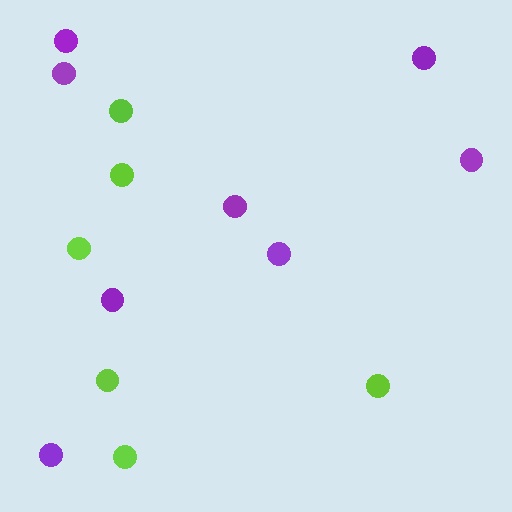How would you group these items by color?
There are 2 groups: one group of purple circles (8) and one group of lime circles (6).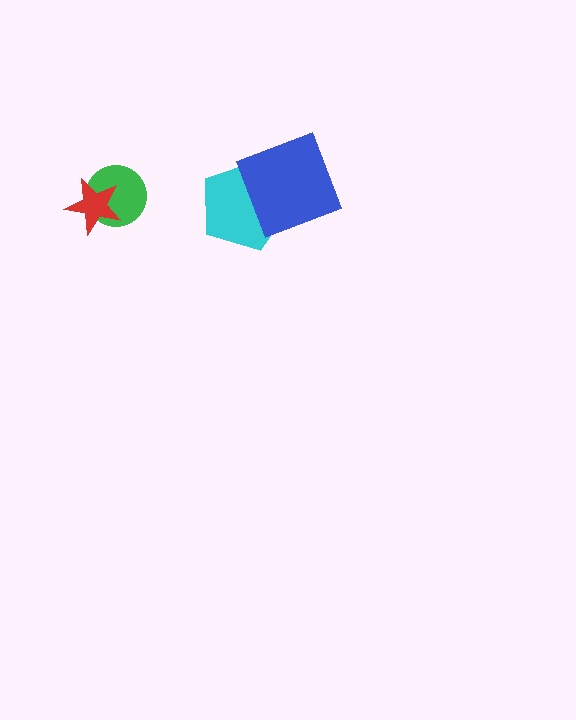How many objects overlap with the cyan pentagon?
1 object overlaps with the cyan pentagon.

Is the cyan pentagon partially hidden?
Yes, it is partially covered by another shape.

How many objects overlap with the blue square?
1 object overlaps with the blue square.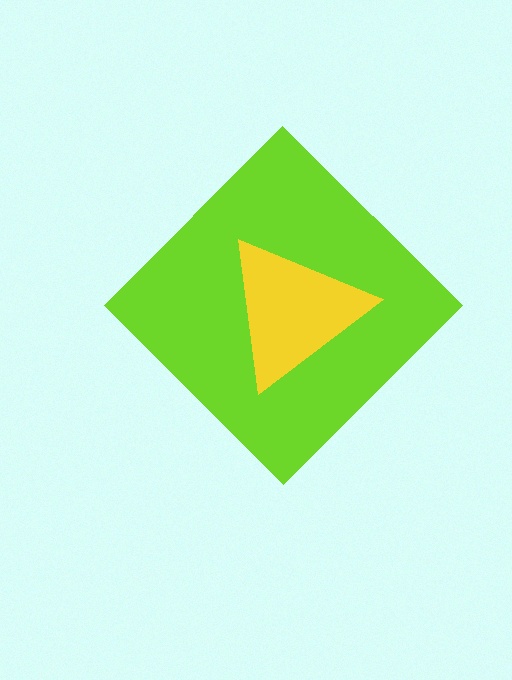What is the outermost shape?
The lime diamond.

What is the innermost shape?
The yellow triangle.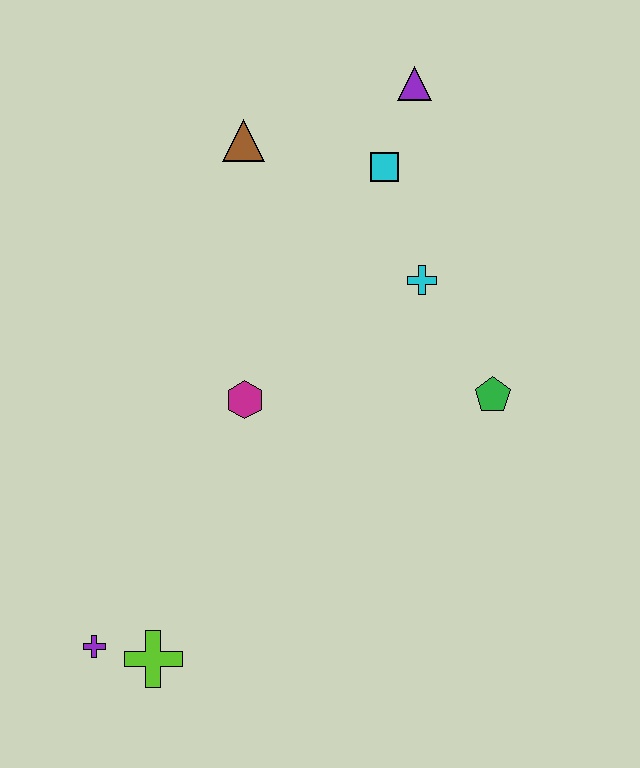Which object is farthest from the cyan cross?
The purple cross is farthest from the cyan cross.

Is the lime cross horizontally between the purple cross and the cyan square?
Yes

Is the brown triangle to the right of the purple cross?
Yes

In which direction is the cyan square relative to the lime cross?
The cyan square is above the lime cross.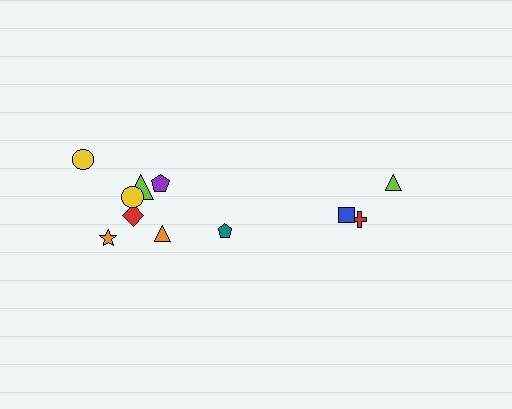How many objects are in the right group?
There are 3 objects.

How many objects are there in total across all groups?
There are 11 objects.